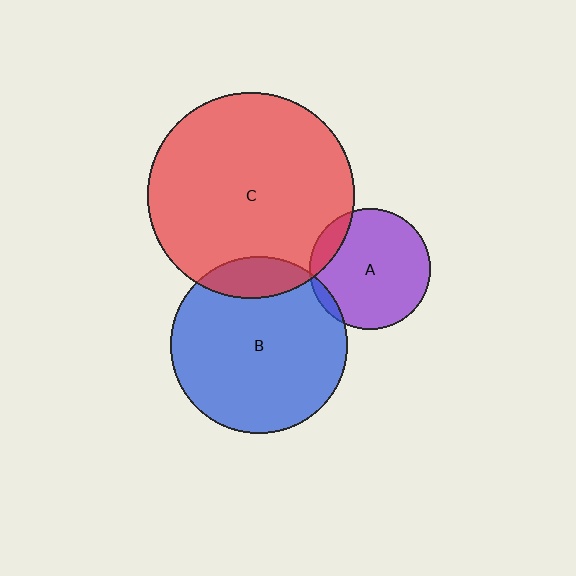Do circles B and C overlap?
Yes.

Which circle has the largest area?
Circle C (red).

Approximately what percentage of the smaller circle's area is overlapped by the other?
Approximately 15%.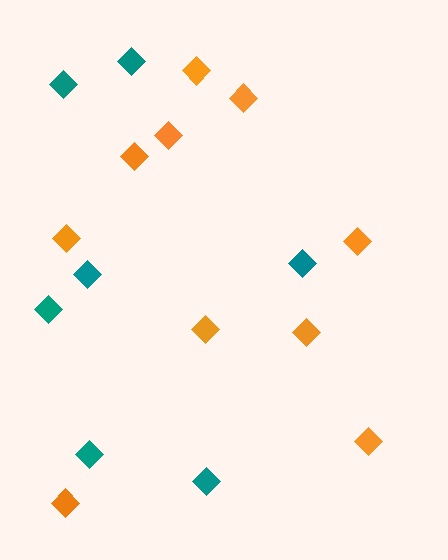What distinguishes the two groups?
There are 2 groups: one group of teal diamonds (7) and one group of orange diamonds (10).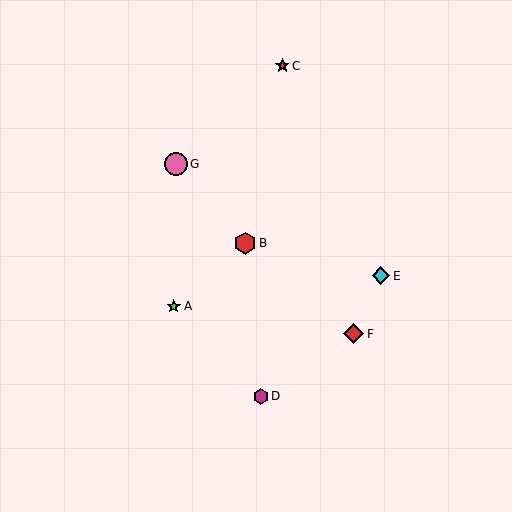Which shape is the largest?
The pink circle (labeled G) is the largest.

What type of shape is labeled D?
Shape D is a magenta hexagon.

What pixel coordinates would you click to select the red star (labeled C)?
Click at (282, 66) to select the red star C.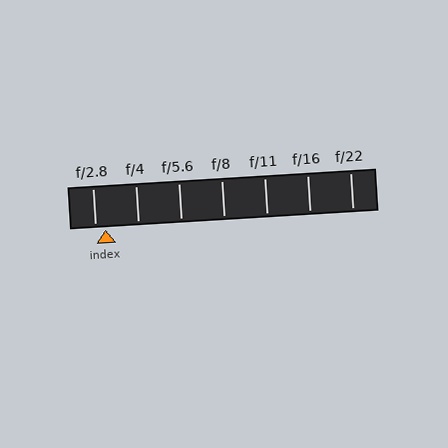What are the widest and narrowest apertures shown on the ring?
The widest aperture shown is f/2.8 and the narrowest is f/22.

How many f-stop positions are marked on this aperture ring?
There are 7 f-stop positions marked.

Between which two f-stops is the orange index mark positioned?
The index mark is between f/2.8 and f/4.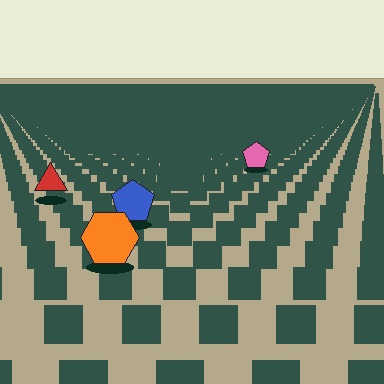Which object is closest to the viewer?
The orange hexagon is closest. The texture marks near it are larger and more spread out.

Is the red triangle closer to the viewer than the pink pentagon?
Yes. The red triangle is closer — you can tell from the texture gradient: the ground texture is coarser near it.